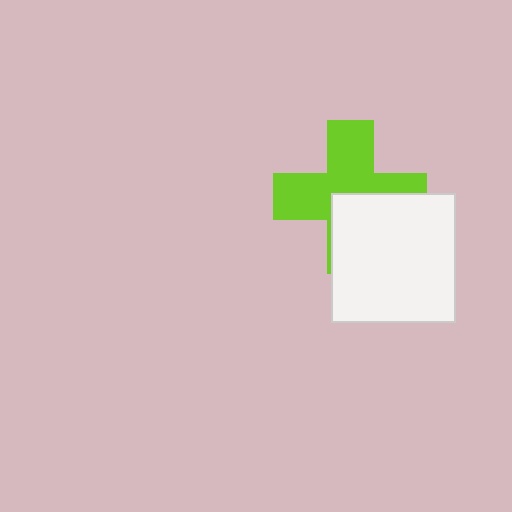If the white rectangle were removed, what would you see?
You would see the complete lime cross.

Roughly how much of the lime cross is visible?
About half of it is visible (roughly 60%).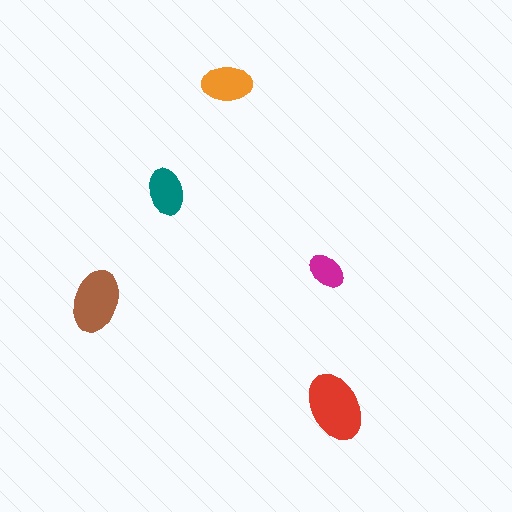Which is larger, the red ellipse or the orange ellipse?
The red one.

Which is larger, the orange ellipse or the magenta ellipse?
The orange one.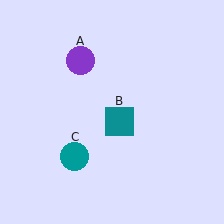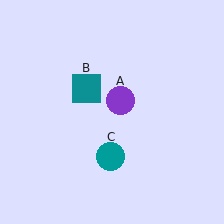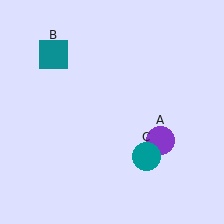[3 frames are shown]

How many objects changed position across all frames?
3 objects changed position: purple circle (object A), teal square (object B), teal circle (object C).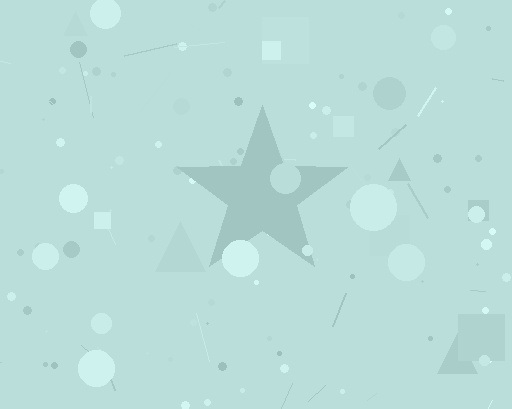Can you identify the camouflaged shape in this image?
The camouflaged shape is a star.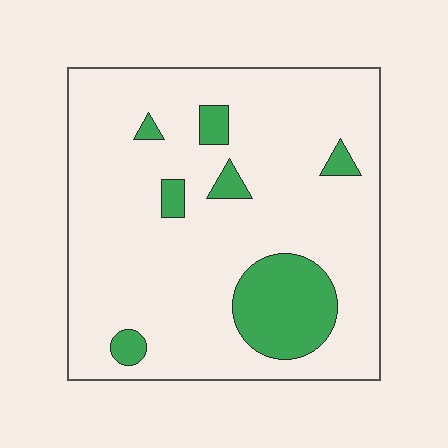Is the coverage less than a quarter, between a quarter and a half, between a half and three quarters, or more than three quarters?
Less than a quarter.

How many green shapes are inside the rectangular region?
7.